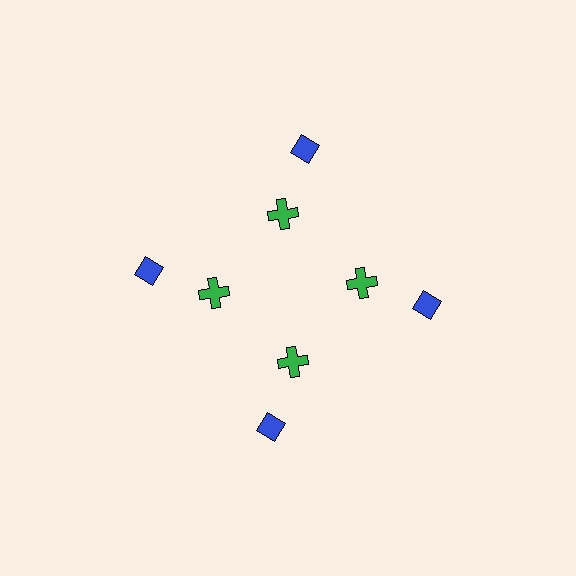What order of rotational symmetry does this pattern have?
This pattern has 4-fold rotational symmetry.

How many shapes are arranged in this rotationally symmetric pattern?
There are 8 shapes, arranged in 4 groups of 2.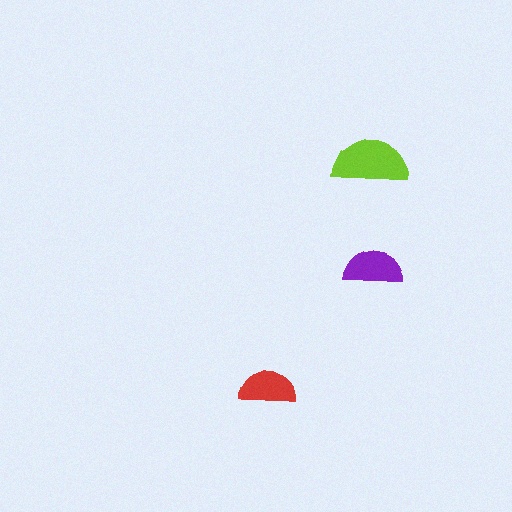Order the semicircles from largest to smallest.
the lime one, the purple one, the red one.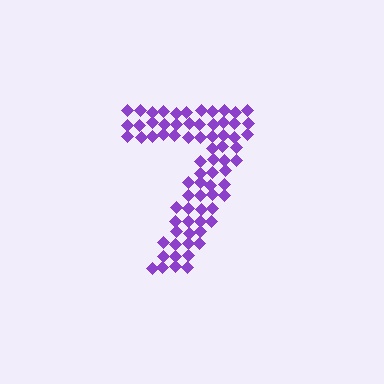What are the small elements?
The small elements are diamonds.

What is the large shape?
The large shape is the digit 7.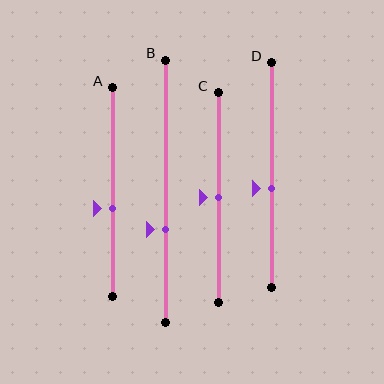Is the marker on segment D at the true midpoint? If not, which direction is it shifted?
No, the marker on segment D is shifted downward by about 6% of the segment length.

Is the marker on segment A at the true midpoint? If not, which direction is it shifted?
No, the marker on segment A is shifted downward by about 8% of the segment length.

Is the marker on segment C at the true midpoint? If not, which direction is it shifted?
Yes, the marker on segment C is at the true midpoint.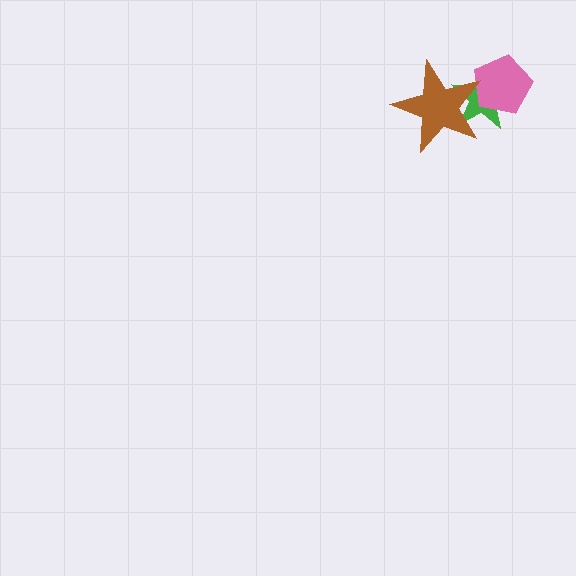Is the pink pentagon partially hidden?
Yes, it is partially covered by another shape.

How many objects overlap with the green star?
2 objects overlap with the green star.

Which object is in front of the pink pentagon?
The brown star is in front of the pink pentagon.